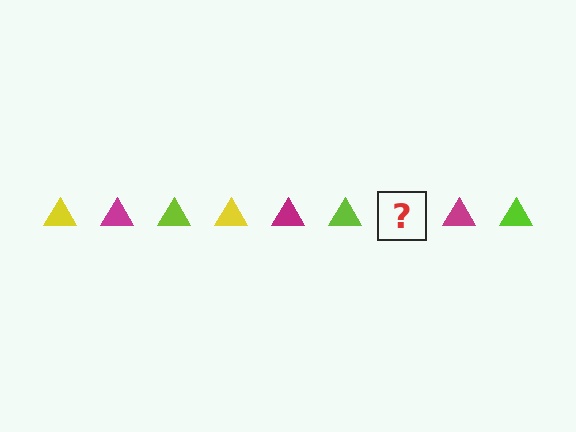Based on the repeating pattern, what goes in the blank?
The blank should be a yellow triangle.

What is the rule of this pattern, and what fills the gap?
The rule is that the pattern cycles through yellow, magenta, lime triangles. The gap should be filled with a yellow triangle.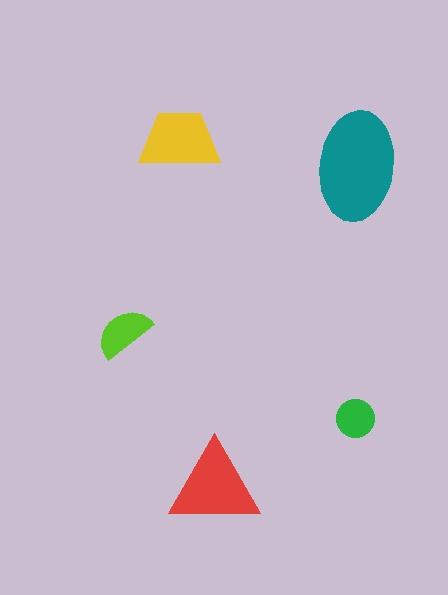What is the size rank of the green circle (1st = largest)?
5th.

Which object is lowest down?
The red triangle is bottommost.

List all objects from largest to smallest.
The teal ellipse, the red triangle, the yellow trapezoid, the lime semicircle, the green circle.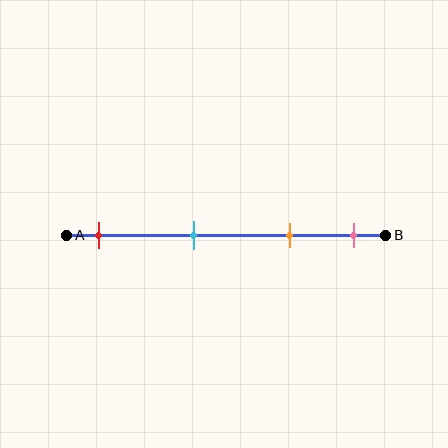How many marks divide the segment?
There are 4 marks dividing the segment.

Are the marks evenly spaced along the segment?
No, the marks are not evenly spaced.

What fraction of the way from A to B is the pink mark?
The pink mark is approximately 90% (0.9) of the way from A to B.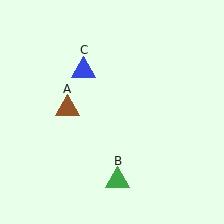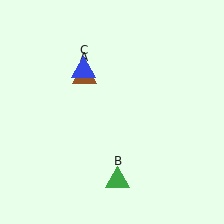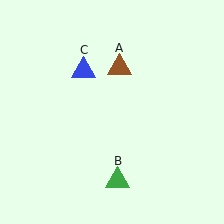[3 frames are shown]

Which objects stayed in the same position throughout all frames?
Green triangle (object B) and blue triangle (object C) remained stationary.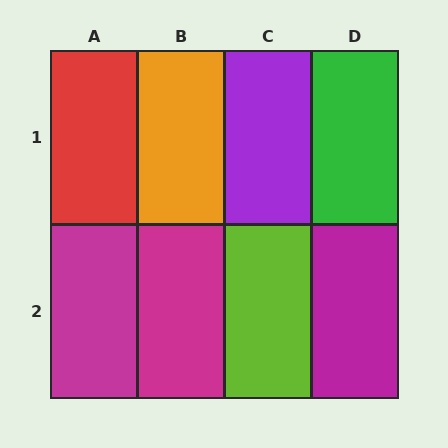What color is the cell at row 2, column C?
Lime.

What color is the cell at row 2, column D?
Magenta.